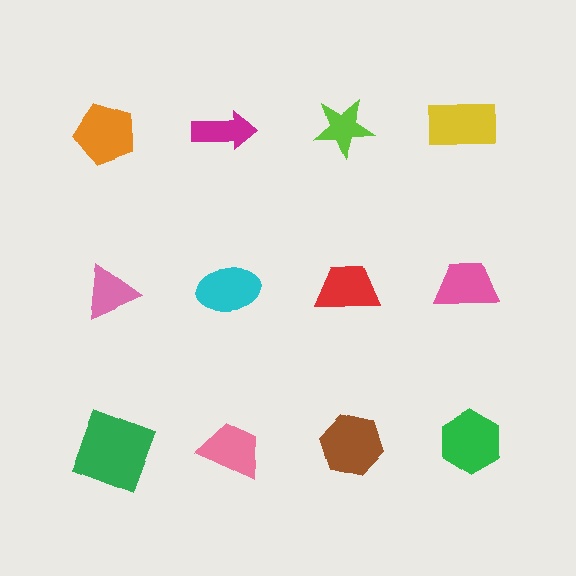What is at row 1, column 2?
A magenta arrow.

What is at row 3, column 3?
A brown hexagon.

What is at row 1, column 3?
A lime star.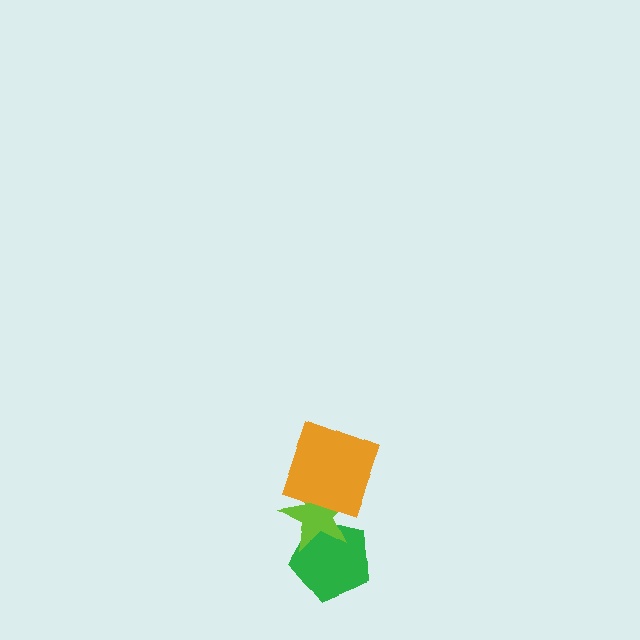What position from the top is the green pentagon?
The green pentagon is 3rd from the top.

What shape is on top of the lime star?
The orange square is on top of the lime star.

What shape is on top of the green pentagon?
The lime star is on top of the green pentagon.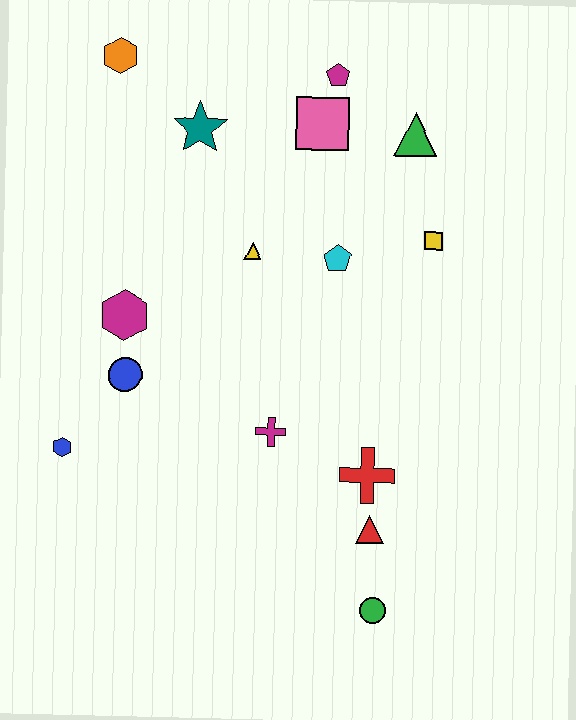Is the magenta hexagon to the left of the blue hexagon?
No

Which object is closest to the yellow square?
The cyan pentagon is closest to the yellow square.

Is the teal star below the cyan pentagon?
No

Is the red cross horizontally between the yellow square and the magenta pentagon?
Yes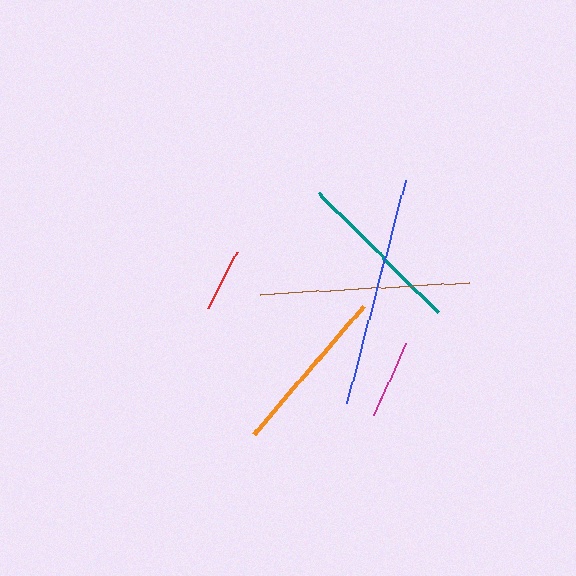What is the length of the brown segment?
The brown segment is approximately 209 pixels long.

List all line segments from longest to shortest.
From longest to shortest: blue, brown, teal, orange, magenta, red.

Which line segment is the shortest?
The red line is the shortest at approximately 63 pixels.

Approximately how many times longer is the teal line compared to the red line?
The teal line is approximately 2.7 times the length of the red line.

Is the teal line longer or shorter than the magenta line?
The teal line is longer than the magenta line.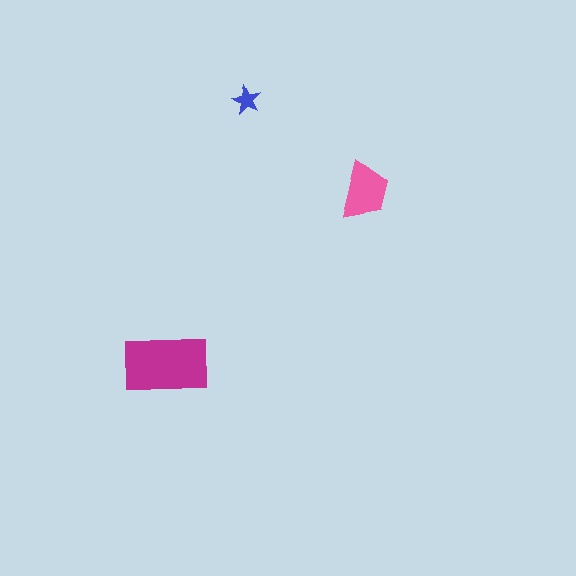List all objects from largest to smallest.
The magenta rectangle, the pink trapezoid, the blue star.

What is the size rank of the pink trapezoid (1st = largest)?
2nd.